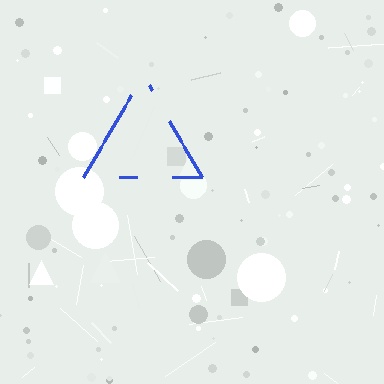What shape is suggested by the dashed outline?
The dashed outline suggests a triangle.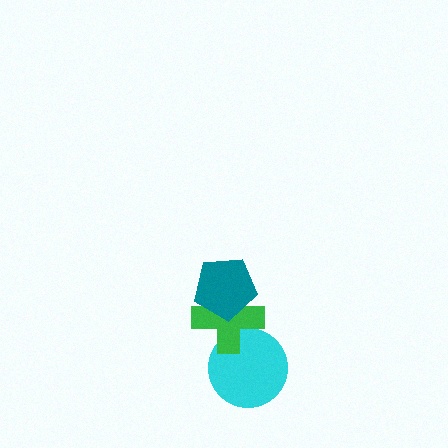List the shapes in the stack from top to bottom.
From top to bottom: the teal pentagon, the green cross, the cyan circle.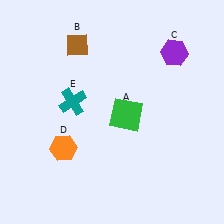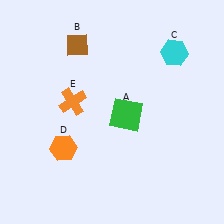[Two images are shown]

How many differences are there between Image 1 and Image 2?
There are 2 differences between the two images.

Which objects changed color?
C changed from purple to cyan. E changed from teal to orange.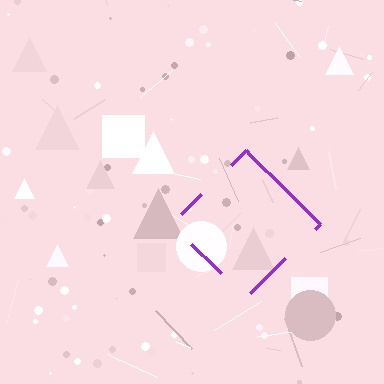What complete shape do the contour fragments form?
The contour fragments form a diamond.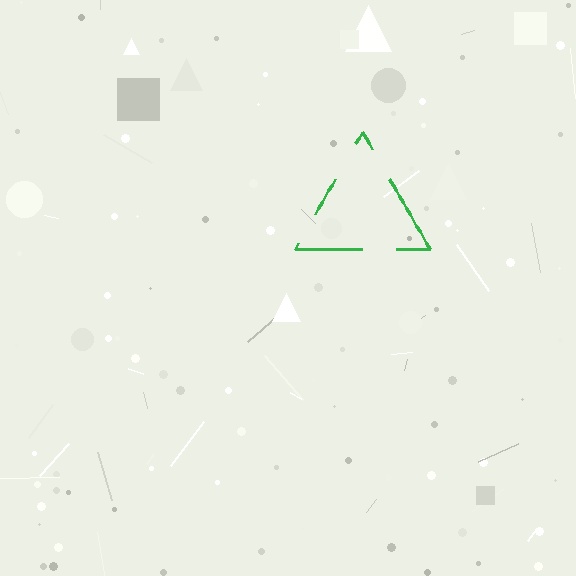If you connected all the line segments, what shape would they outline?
They would outline a triangle.